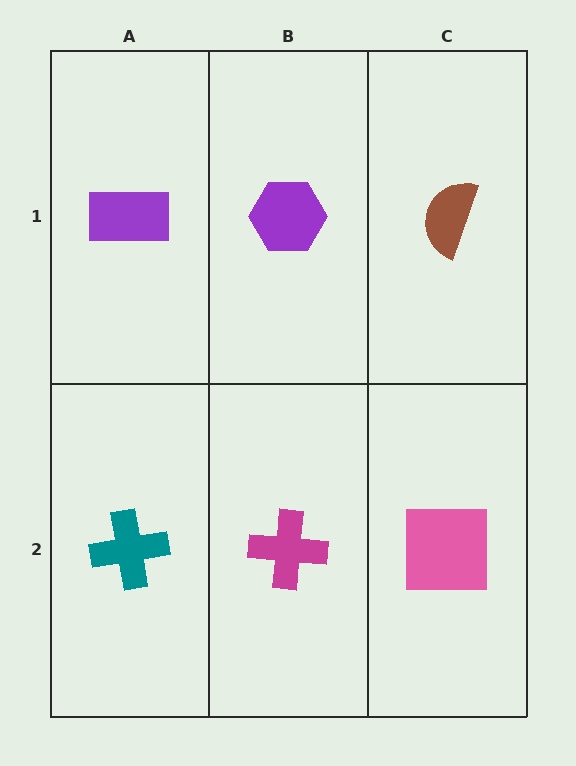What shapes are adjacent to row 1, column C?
A pink square (row 2, column C), a purple hexagon (row 1, column B).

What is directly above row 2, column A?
A purple rectangle.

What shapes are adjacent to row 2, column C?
A brown semicircle (row 1, column C), a magenta cross (row 2, column B).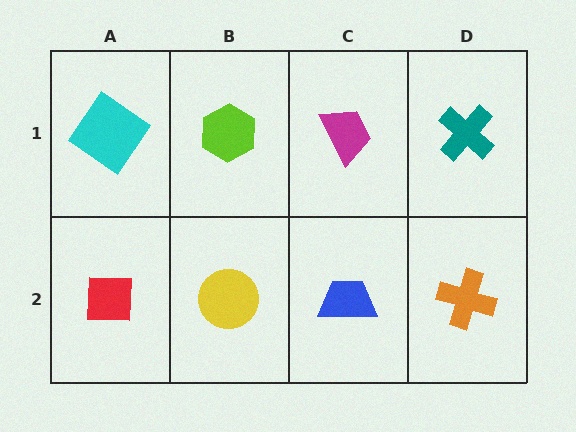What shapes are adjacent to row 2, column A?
A cyan diamond (row 1, column A), a yellow circle (row 2, column B).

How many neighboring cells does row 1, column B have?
3.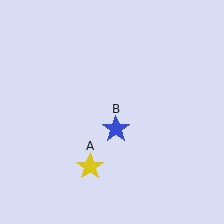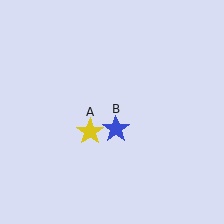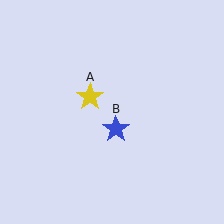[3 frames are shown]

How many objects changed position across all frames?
1 object changed position: yellow star (object A).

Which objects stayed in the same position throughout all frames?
Blue star (object B) remained stationary.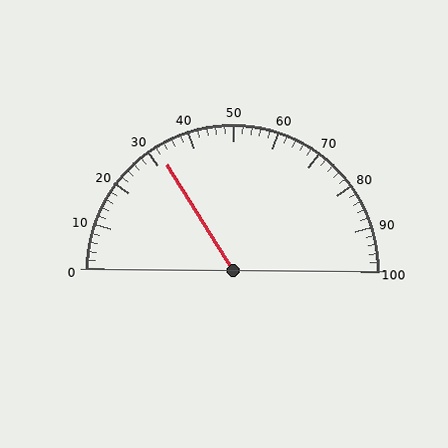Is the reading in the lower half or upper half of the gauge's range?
The reading is in the lower half of the range (0 to 100).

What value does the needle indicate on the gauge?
The needle indicates approximately 32.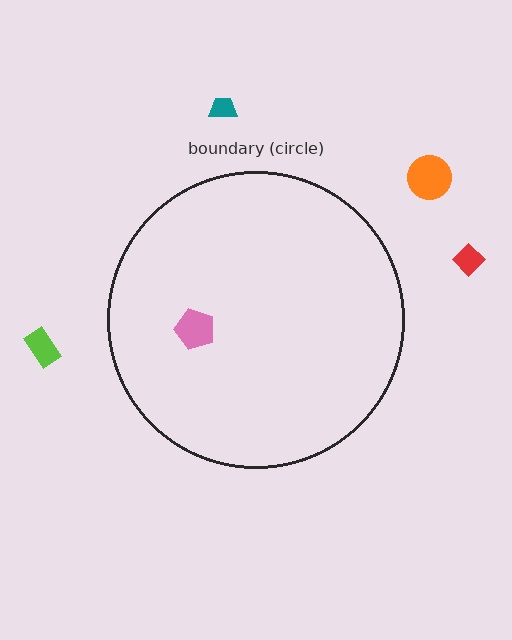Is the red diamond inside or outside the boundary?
Outside.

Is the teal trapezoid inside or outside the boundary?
Outside.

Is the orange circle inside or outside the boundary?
Outside.